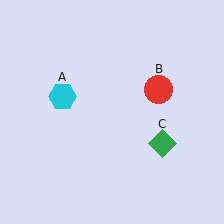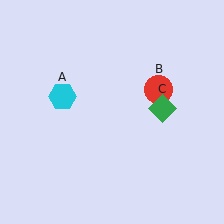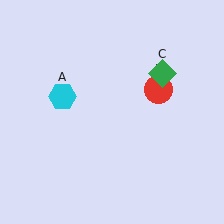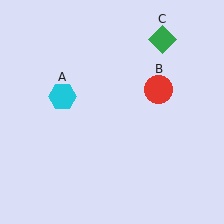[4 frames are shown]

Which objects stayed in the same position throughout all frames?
Cyan hexagon (object A) and red circle (object B) remained stationary.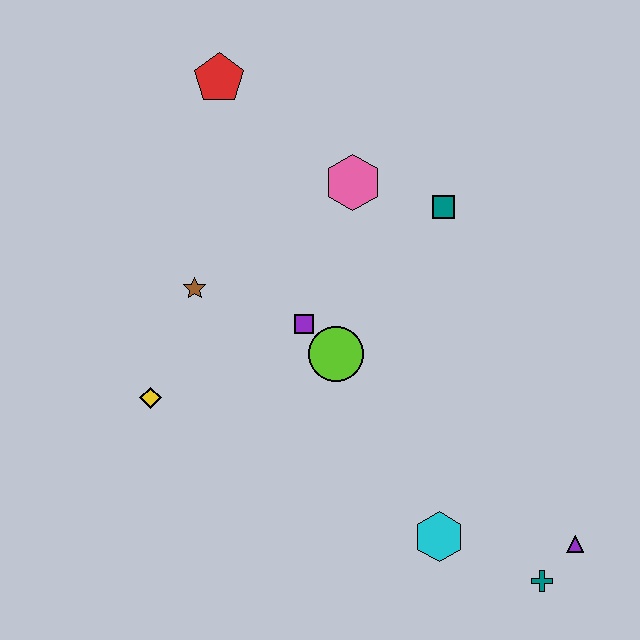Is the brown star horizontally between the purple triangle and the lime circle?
No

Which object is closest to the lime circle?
The purple square is closest to the lime circle.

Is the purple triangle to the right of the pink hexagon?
Yes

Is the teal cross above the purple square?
No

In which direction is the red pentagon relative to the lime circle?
The red pentagon is above the lime circle.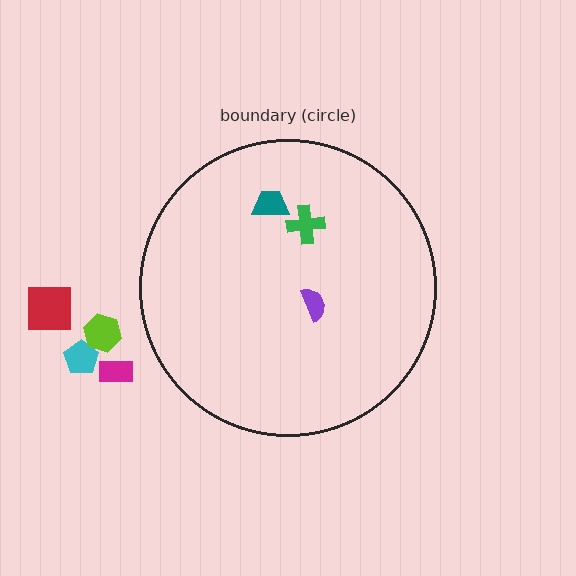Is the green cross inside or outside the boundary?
Inside.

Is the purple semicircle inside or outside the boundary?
Inside.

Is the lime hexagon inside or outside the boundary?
Outside.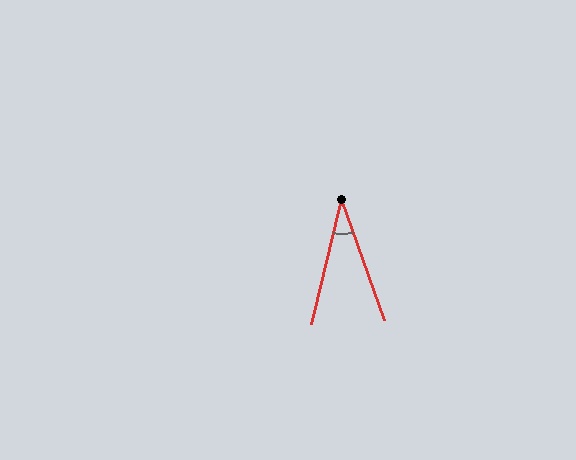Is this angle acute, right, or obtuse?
It is acute.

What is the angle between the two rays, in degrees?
Approximately 33 degrees.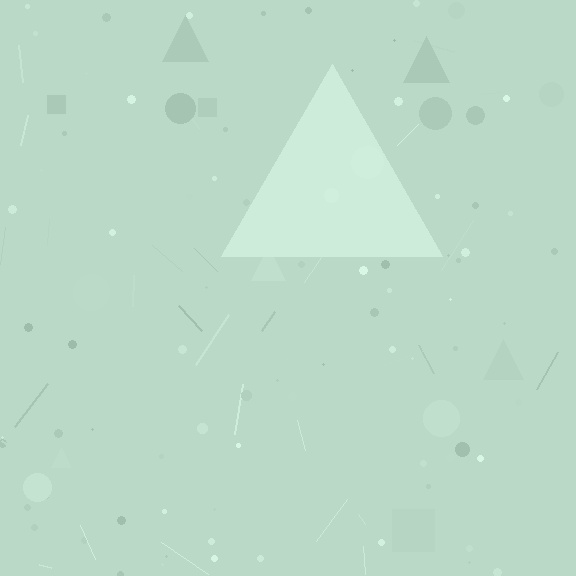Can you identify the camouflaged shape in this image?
The camouflaged shape is a triangle.